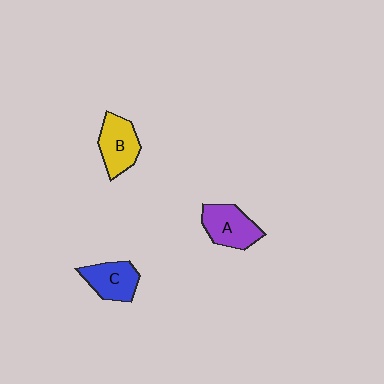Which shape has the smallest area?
Shape C (blue).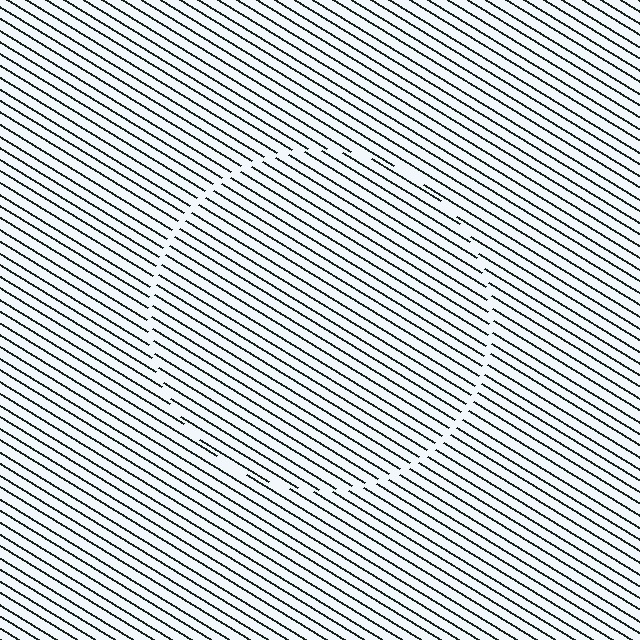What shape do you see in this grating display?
An illusory circle. The interior of the shape contains the same grating, shifted by half a period — the contour is defined by the phase discontinuity where line-ends from the inner and outer gratings abut.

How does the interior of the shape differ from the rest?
The interior of the shape contains the same grating, shifted by half a period — the contour is defined by the phase discontinuity where line-ends from the inner and outer gratings abut.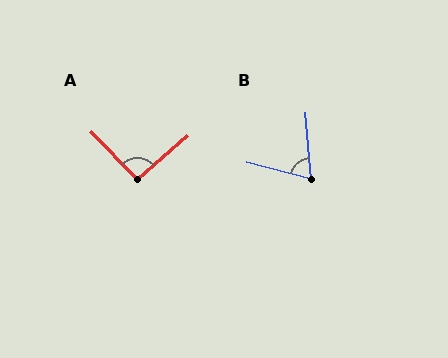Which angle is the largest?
A, at approximately 94 degrees.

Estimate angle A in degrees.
Approximately 94 degrees.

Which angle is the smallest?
B, at approximately 71 degrees.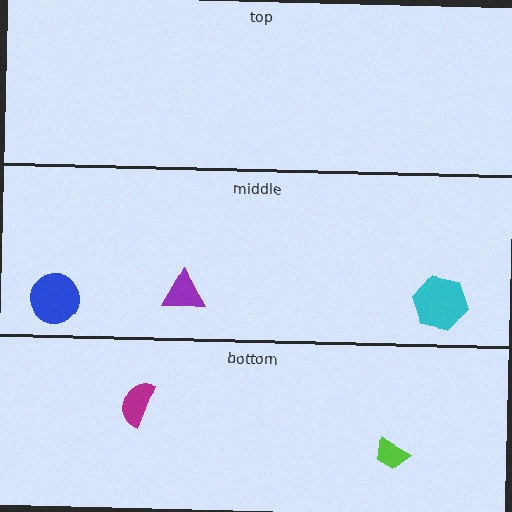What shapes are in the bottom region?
The lime trapezoid, the magenta semicircle.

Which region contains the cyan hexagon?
The middle region.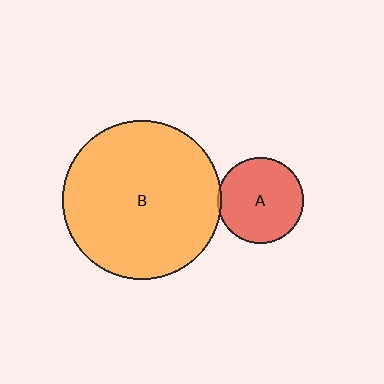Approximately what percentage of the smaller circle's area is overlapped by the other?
Approximately 5%.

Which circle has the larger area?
Circle B (orange).